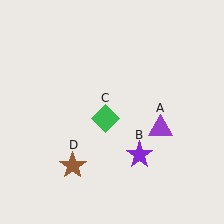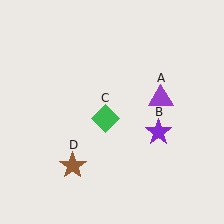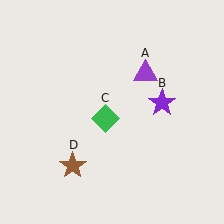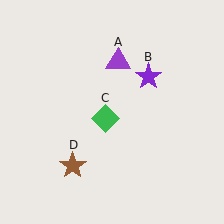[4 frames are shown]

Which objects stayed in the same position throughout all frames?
Green diamond (object C) and brown star (object D) remained stationary.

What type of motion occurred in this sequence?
The purple triangle (object A), purple star (object B) rotated counterclockwise around the center of the scene.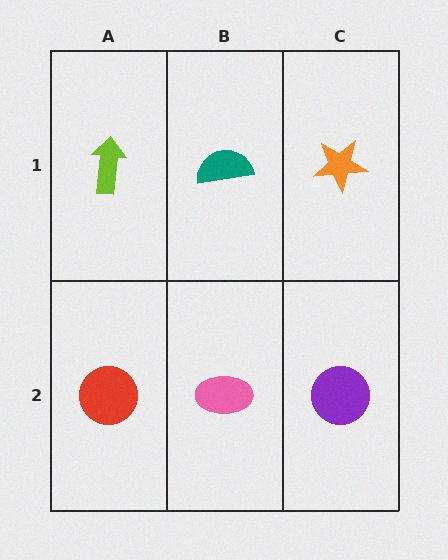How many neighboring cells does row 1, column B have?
3.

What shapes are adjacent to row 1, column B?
A pink ellipse (row 2, column B), a lime arrow (row 1, column A), an orange star (row 1, column C).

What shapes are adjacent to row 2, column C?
An orange star (row 1, column C), a pink ellipse (row 2, column B).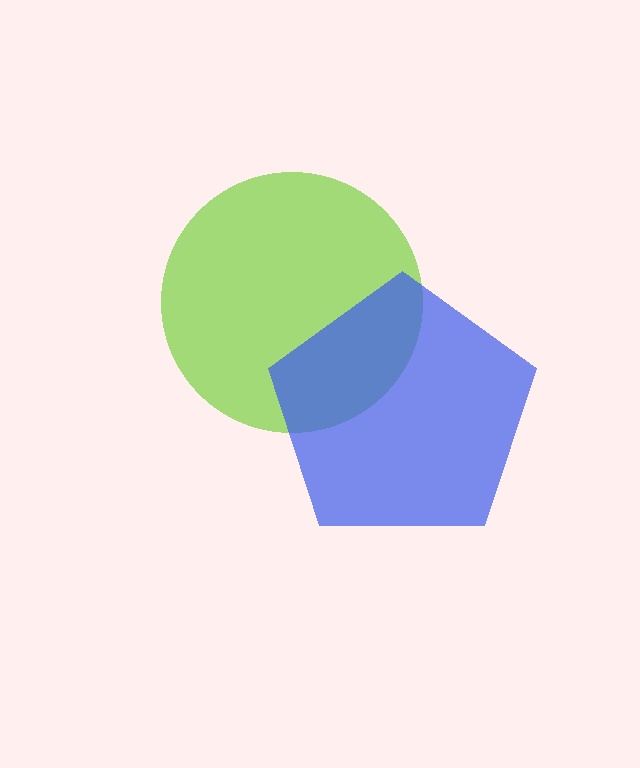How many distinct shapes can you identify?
There are 2 distinct shapes: a lime circle, a blue pentagon.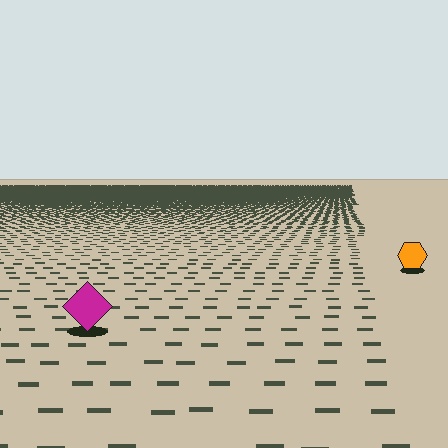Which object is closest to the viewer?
The magenta diamond is closest. The texture marks near it are larger and more spread out.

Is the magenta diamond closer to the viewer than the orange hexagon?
Yes. The magenta diamond is closer — you can tell from the texture gradient: the ground texture is coarser near it.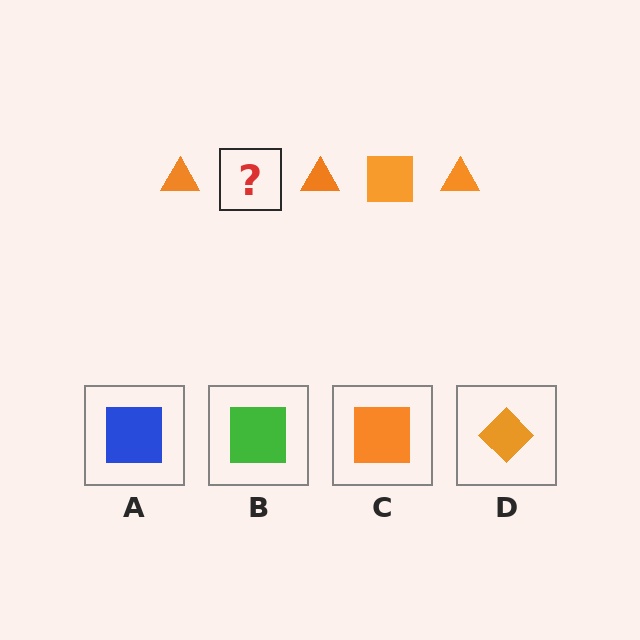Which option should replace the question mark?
Option C.